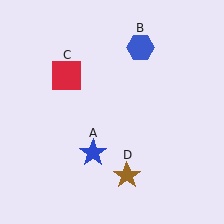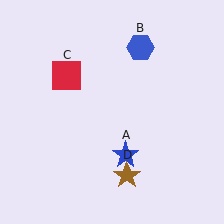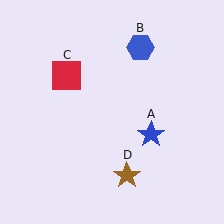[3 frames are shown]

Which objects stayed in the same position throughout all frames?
Blue hexagon (object B) and red square (object C) and brown star (object D) remained stationary.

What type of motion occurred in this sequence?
The blue star (object A) rotated counterclockwise around the center of the scene.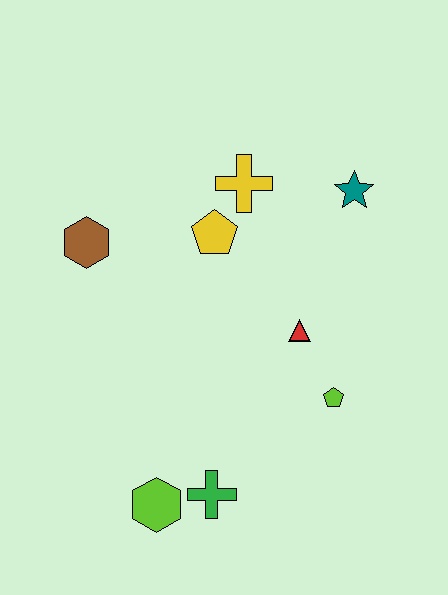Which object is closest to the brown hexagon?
The yellow pentagon is closest to the brown hexagon.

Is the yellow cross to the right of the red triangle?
No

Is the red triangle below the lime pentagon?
No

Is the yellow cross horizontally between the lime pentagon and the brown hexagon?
Yes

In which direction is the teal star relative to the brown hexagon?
The teal star is to the right of the brown hexagon.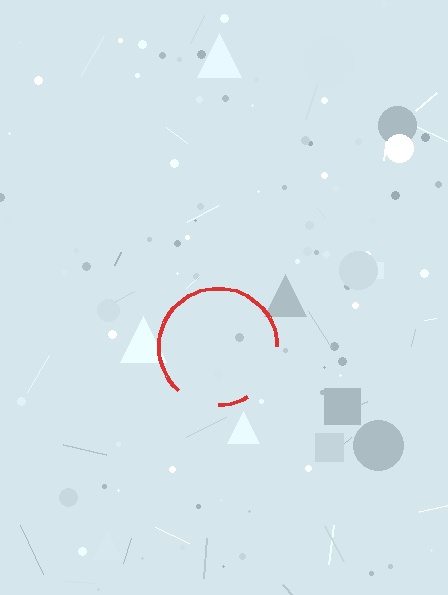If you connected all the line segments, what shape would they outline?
They would outline a circle.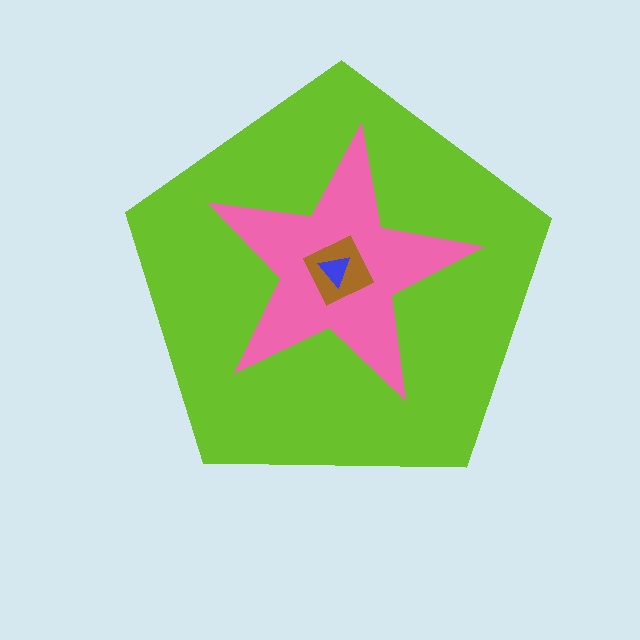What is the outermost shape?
The lime pentagon.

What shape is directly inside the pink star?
The brown diamond.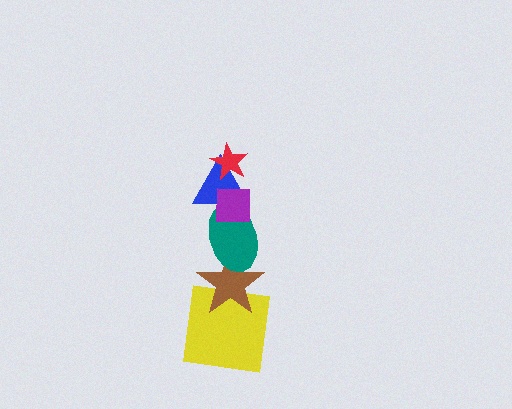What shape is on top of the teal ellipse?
The blue triangle is on top of the teal ellipse.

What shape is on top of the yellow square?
The brown star is on top of the yellow square.